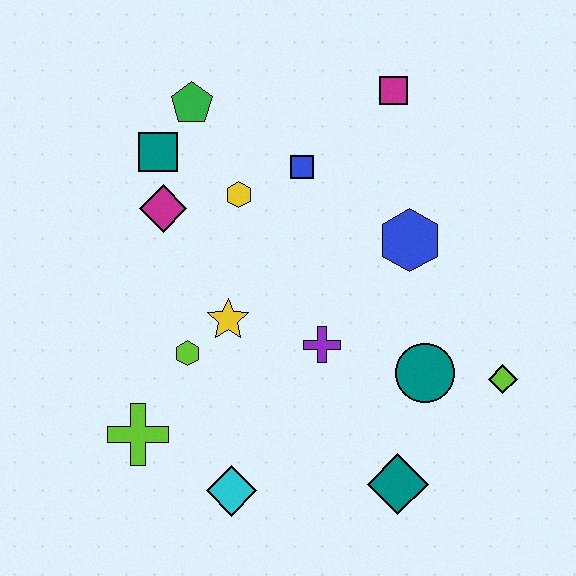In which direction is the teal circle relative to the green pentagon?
The teal circle is below the green pentagon.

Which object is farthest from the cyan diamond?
The magenta square is farthest from the cyan diamond.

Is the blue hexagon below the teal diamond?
No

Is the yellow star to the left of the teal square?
No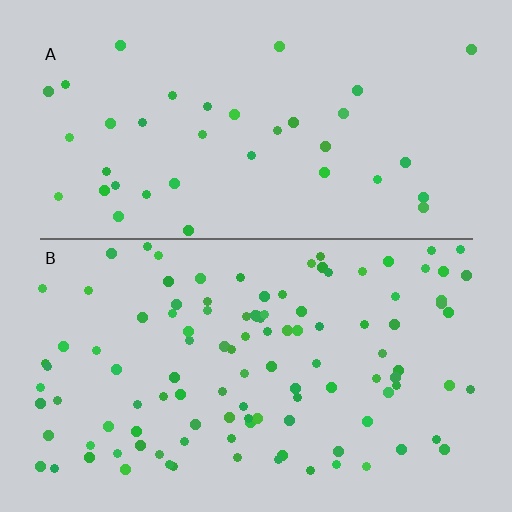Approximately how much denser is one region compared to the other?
Approximately 2.9× — region B over region A.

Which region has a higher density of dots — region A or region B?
B (the bottom).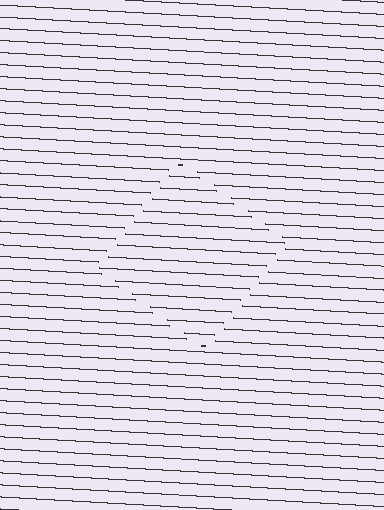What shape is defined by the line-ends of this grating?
An illusory square. The interior of the shape contains the same grating, shifted by half a period — the contour is defined by the phase discontinuity where line-ends from the inner and outer gratings abut.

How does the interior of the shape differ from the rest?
The interior of the shape contains the same grating, shifted by half a period — the contour is defined by the phase discontinuity where line-ends from the inner and outer gratings abut.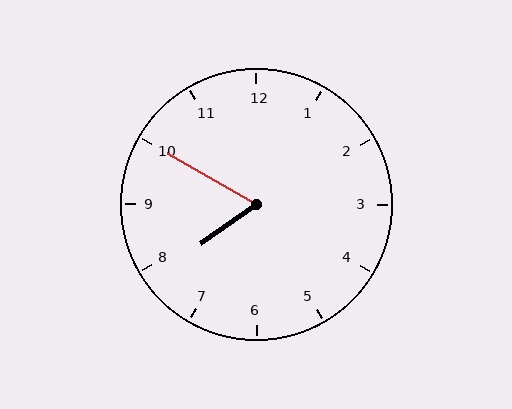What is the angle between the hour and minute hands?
Approximately 65 degrees.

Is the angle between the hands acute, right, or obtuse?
It is acute.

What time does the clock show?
7:50.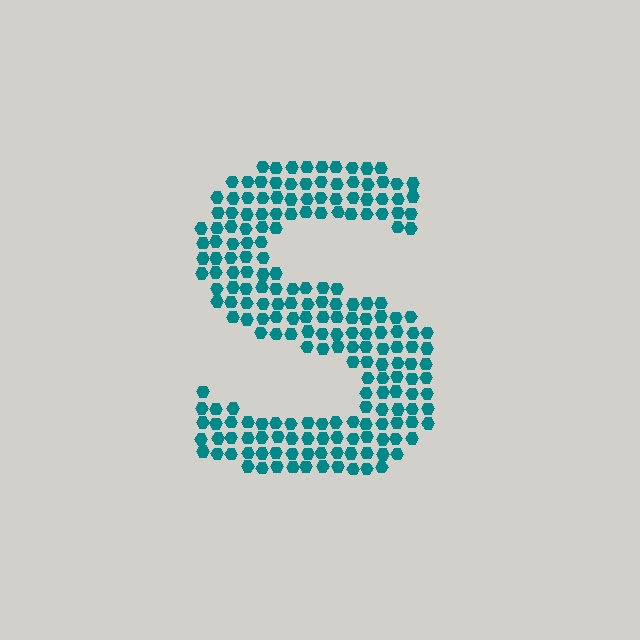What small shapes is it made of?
It is made of small hexagons.